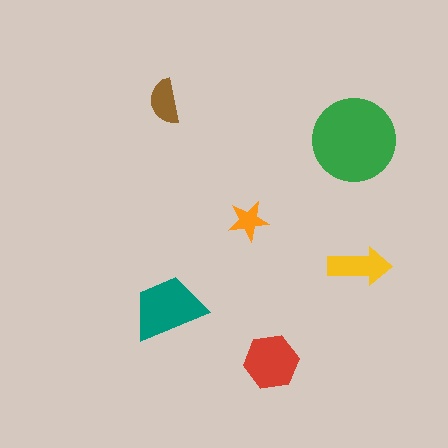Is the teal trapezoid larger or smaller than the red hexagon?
Larger.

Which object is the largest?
The green circle.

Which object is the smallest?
The orange star.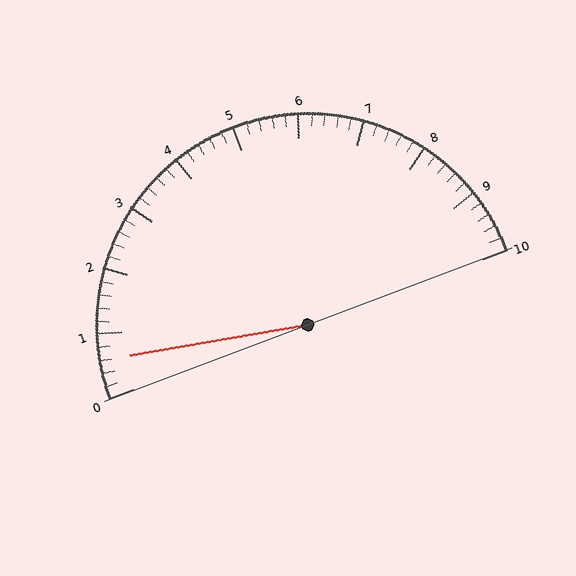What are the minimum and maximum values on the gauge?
The gauge ranges from 0 to 10.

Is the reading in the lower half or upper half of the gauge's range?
The reading is in the lower half of the range (0 to 10).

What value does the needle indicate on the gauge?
The needle indicates approximately 0.6.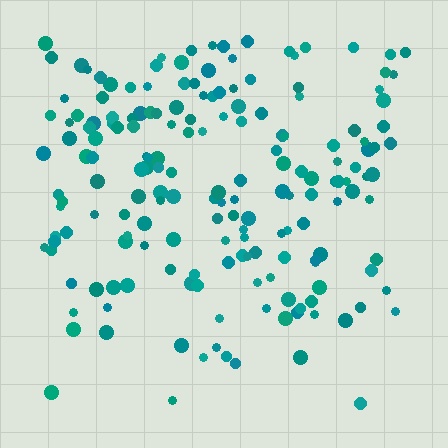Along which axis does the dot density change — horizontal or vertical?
Vertical.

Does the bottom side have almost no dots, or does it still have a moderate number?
Still a moderate number, just noticeably fewer than the top.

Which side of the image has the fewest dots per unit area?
The bottom.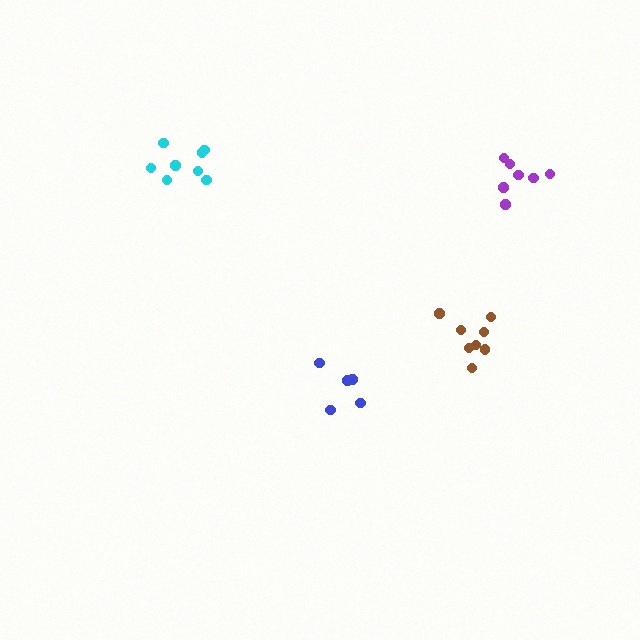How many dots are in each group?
Group 1: 6 dots, Group 2: 8 dots, Group 3: 8 dots, Group 4: 7 dots (29 total).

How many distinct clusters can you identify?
There are 4 distinct clusters.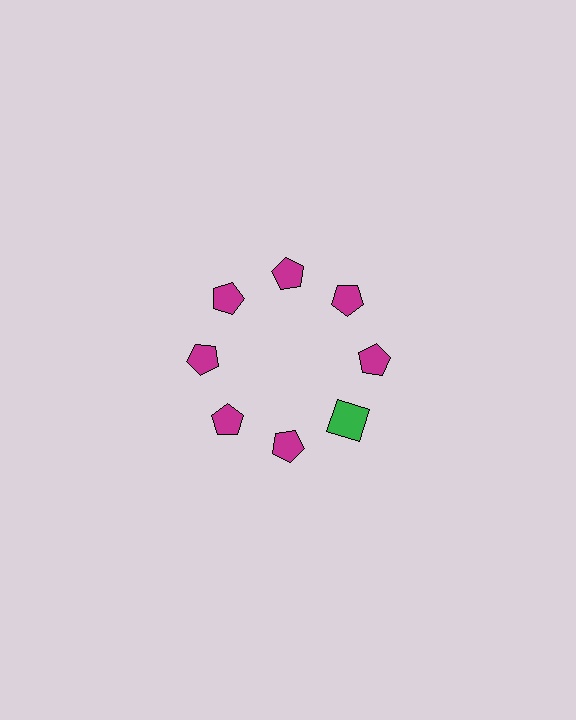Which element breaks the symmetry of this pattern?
The green square at roughly the 4 o'clock position breaks the symmetry. All other shapes are magenta pentagons.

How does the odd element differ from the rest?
It differs in both color (green instead of magenta) and shape (square instead of pentagon).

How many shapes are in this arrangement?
There are 8 shapes arranged in a ring pattern.